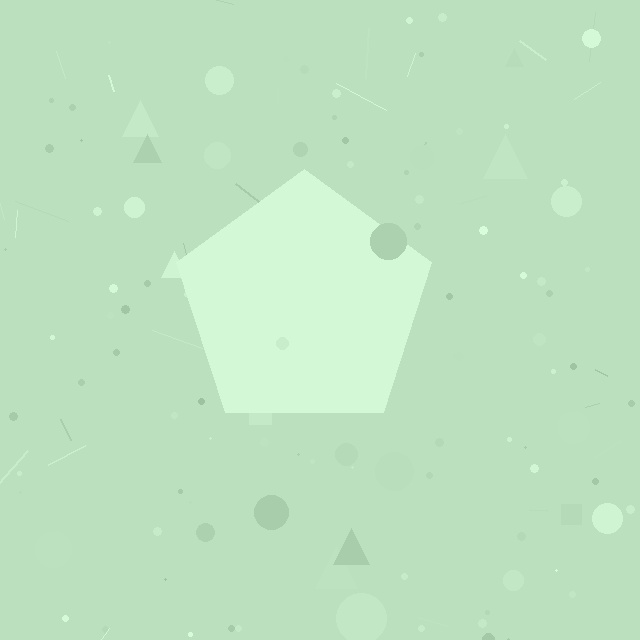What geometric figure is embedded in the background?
A pentagon is embedded in the background.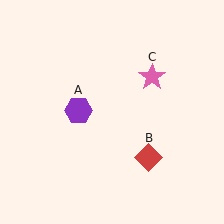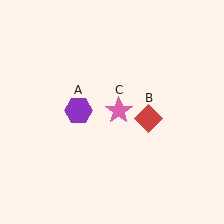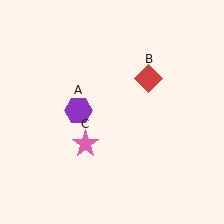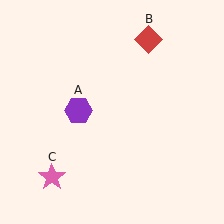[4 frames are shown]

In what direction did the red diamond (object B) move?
The red diamond (object B) moved up.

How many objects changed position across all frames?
2 objects changed position: red diamond (object B), pink star (object C).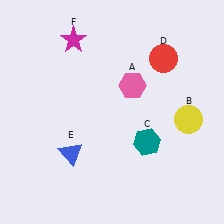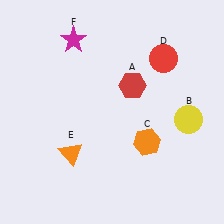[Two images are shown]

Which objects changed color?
A changed from pink to red. C changed from teal to orange. E changed from blue to orange.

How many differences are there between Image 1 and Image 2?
There are 3 differences between the two images.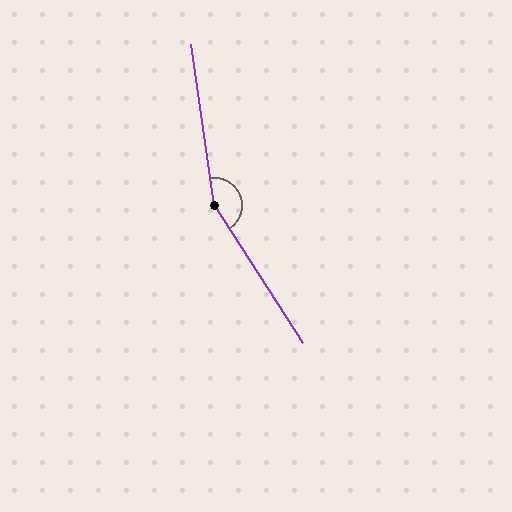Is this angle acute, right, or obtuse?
It is obtuse.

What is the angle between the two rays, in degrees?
Approximately 155 degrees.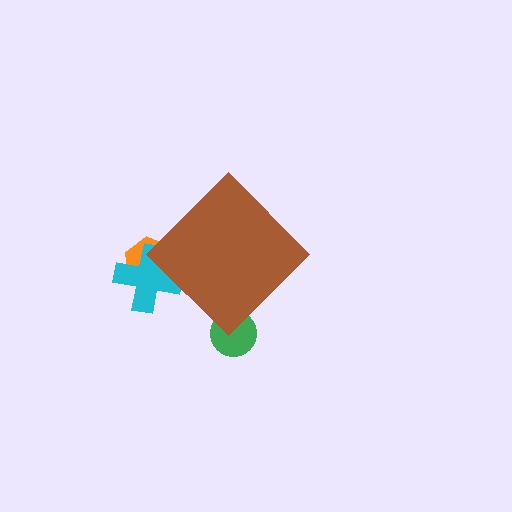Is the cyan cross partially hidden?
Yes, the cyan cross is partially hidden behind the brown diamond.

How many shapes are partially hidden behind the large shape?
3 shapes are partially hidden.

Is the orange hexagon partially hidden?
Yes, the orange hexagon is partially hidden behind the brown diamond.